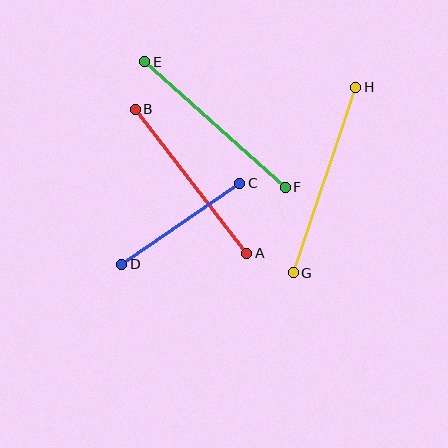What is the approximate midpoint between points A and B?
The midpoint is at approximately (191, 181) pixels.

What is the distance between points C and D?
The distance is approximately 143 pixels.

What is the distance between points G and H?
The distance is approximately 195 pixels.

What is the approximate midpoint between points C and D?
The midpoint is at approximately (181, 224) pixels.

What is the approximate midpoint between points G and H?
The midpoint is at approximately (324, 180) pixels.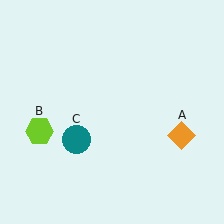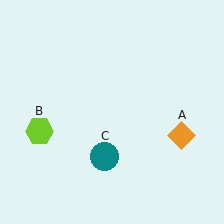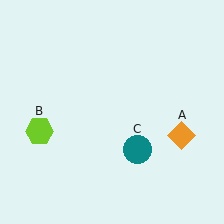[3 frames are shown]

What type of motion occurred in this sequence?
The teal circle (object C) rotated counterclockwise around the center of the scene.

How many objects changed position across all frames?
1 object changed position: teal circle (object C).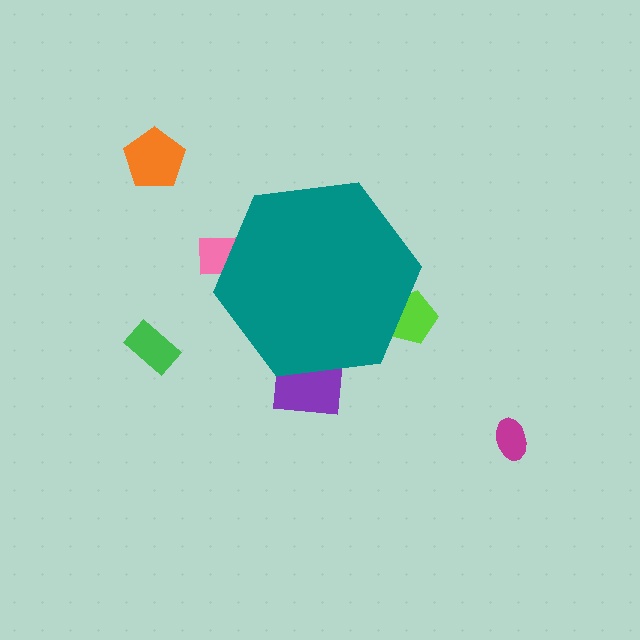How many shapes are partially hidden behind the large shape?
3 shapes are partially hidden.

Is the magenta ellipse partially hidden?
No, the magenta ellipse is fully visible.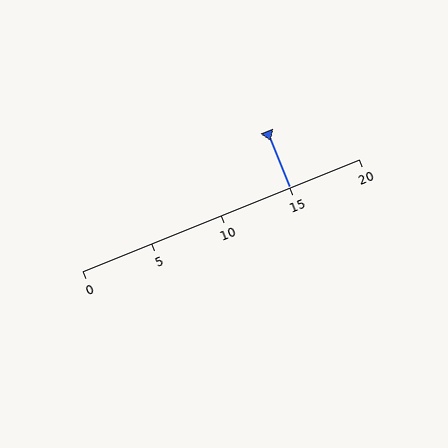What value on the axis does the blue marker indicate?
The marker indicates approximately 15.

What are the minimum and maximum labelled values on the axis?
The axis runs from 0 to 20.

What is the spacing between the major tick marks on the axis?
The major ticks are spaced 5 apart.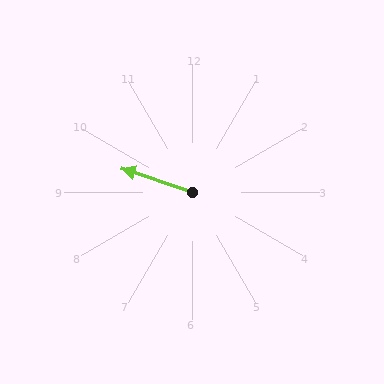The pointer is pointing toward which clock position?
Roughly 10 o'clock.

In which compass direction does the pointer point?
West.